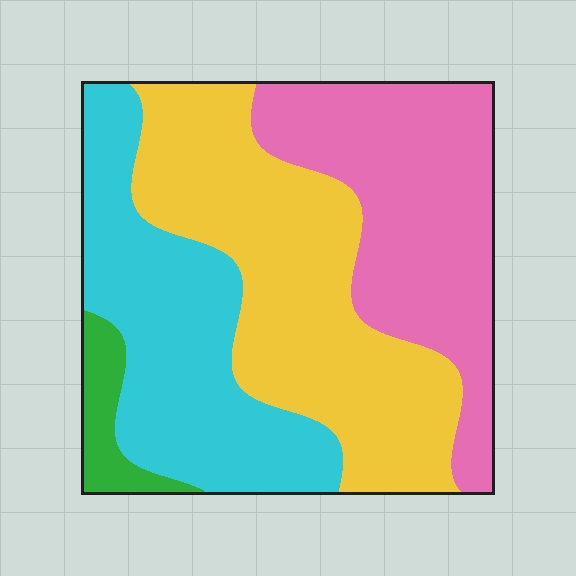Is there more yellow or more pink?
Yellow.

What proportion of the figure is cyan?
Cyan covers about 30% of the figure.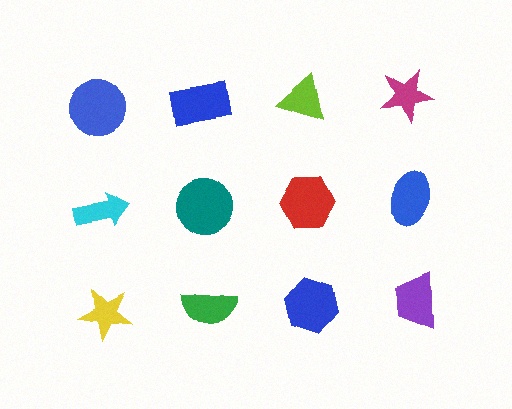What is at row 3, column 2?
A green semicircle.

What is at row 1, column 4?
A magenta star.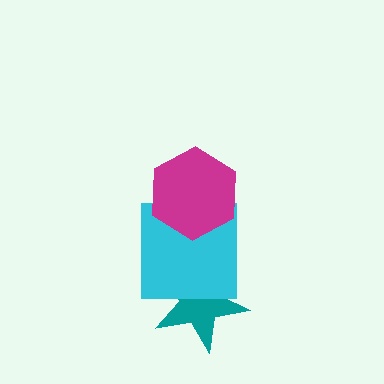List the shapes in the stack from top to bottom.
From top to bottom: the magenta hexagon, the cyan square, the teal star.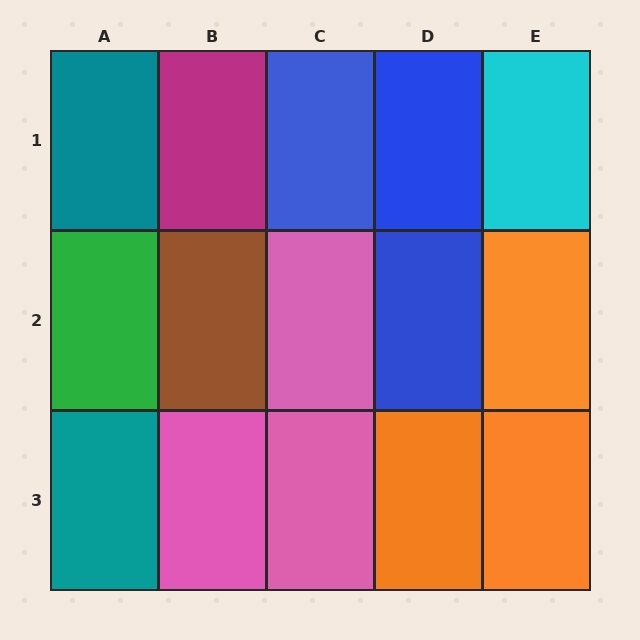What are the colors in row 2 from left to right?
Green, brown, pink, blue, orange.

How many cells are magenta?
1 cell is magenta.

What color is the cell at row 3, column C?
Pink.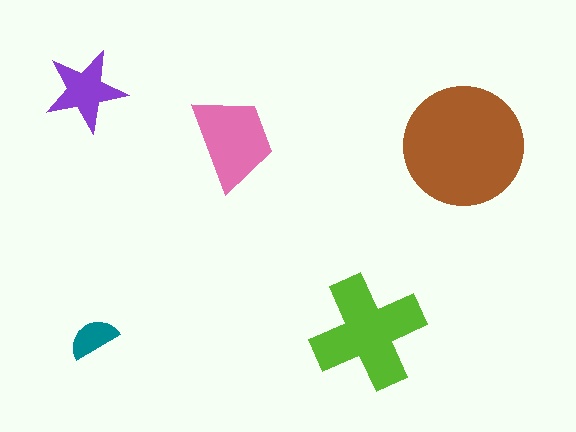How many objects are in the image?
There are 5 objects in the image.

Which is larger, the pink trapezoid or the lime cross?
The lime cross.